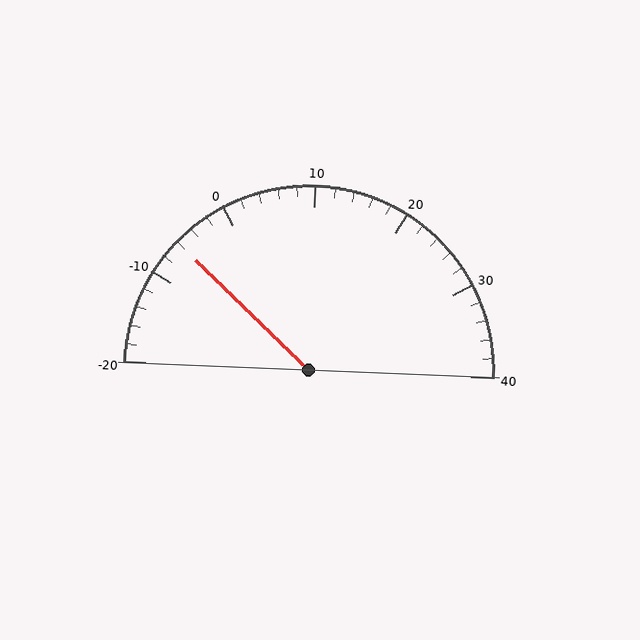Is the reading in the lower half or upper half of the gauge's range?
The reading is in the lower half of the range (-20 to 40).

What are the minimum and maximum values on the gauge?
The gauge ranges from -20 to 40.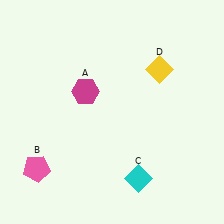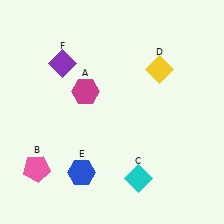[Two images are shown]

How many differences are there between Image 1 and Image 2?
There are 2 differences between the two images.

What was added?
A blue hexagon (E), a purple diamond (F) were added in Image 2.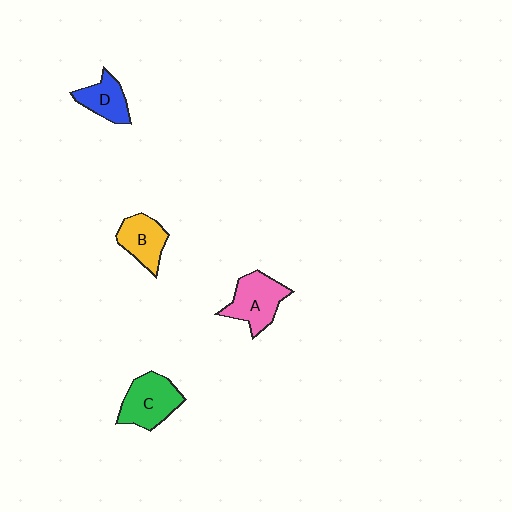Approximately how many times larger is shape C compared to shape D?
Approximately 1.5 times.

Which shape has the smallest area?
Shape D (blue).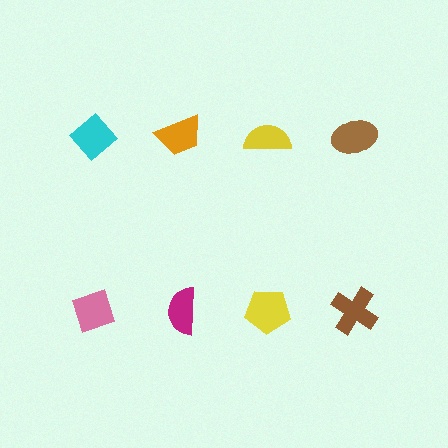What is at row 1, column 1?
A cyan diamond.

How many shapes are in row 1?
4 shapes.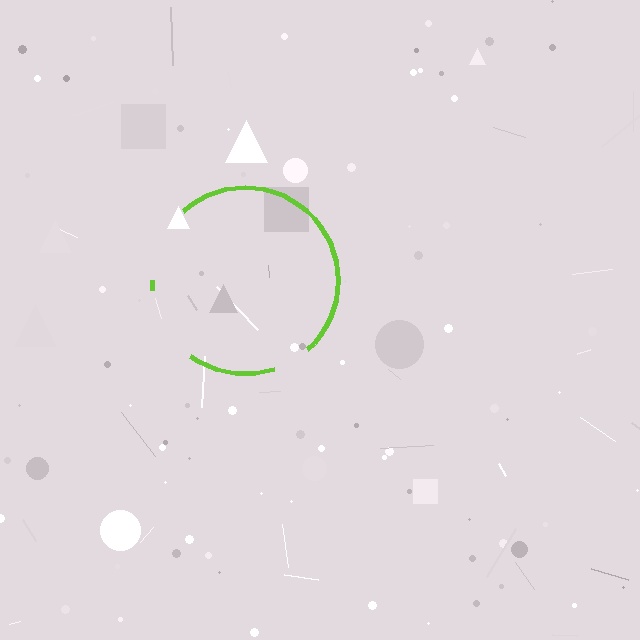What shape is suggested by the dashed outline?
The dashed outline suggests a circle.